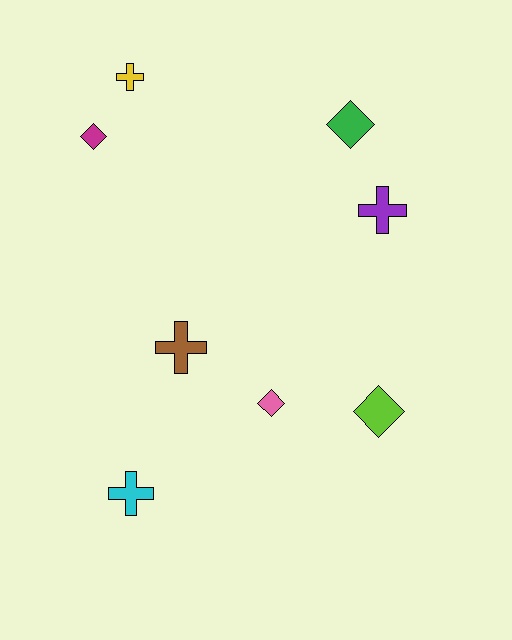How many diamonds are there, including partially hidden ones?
There are 4 diamonds.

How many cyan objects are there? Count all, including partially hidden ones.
There is 1 cyan object.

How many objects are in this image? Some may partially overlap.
There are 8 objects.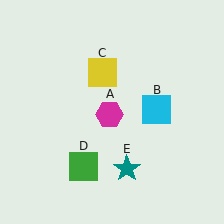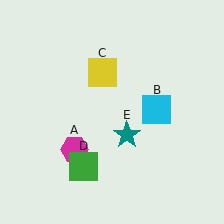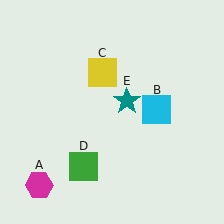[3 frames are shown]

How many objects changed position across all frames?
2 objects changed position: magenta hexagon (object A), teal star (object E).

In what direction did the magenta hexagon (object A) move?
The magenta hexagon (object A) moved down and to the left.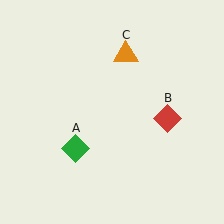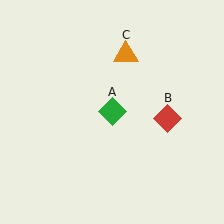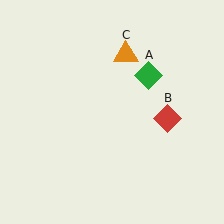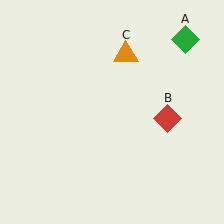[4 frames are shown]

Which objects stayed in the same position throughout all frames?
Red diamond (object B) and orange triangle (object C) remained stationary.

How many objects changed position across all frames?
1 object changed position: green diamond (object A).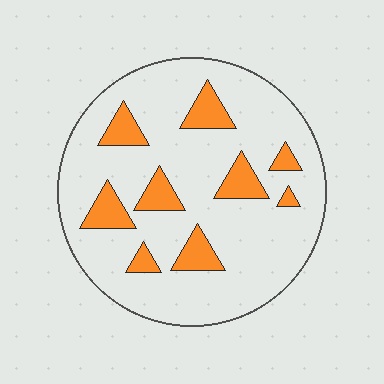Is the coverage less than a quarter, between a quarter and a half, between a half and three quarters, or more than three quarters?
Less than a quarter.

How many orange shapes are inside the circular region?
9.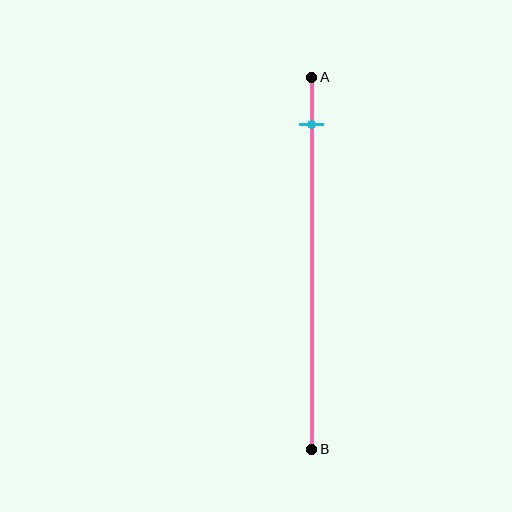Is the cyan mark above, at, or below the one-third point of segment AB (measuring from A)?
The cyan mark is above the one-third point of segment AB.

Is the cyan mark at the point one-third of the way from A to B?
No, the mark is at about 15% from A, not at the 33% one-third point.